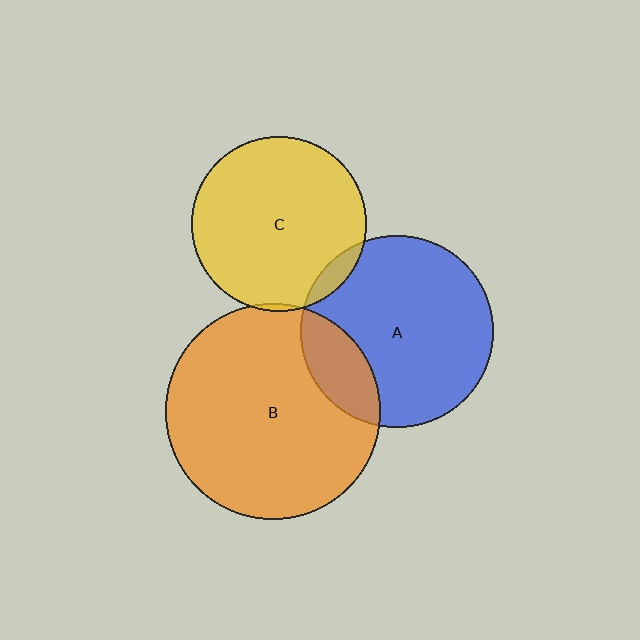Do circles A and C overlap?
Yes.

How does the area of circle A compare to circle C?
Approximately 1.2 times.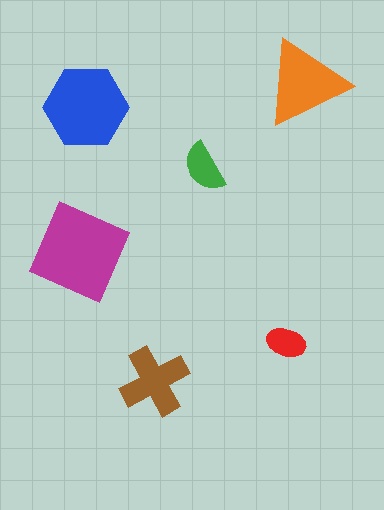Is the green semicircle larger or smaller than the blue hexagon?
Smaller.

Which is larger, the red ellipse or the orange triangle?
The orange triangle.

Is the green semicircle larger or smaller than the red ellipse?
Larger.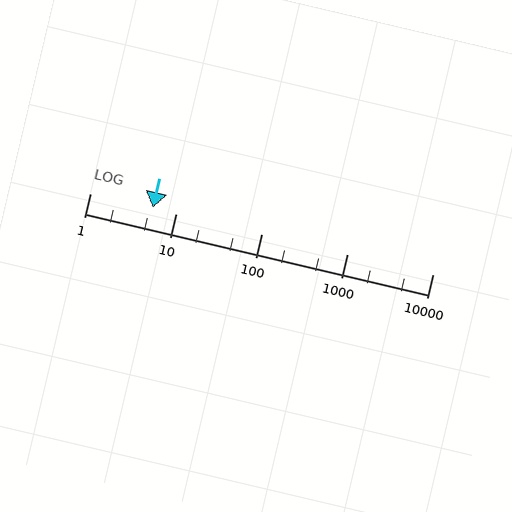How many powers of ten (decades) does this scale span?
The scale spans 4 decades, from 1 to 10000.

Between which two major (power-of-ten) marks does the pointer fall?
The pointer is between 1 and 10.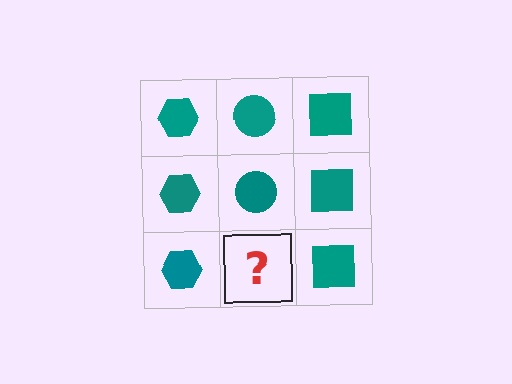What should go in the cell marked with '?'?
The missing cell should contain a teal circle.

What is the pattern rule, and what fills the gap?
The rule is that each column has a consistent shape. The gap should be filled with a teal circle.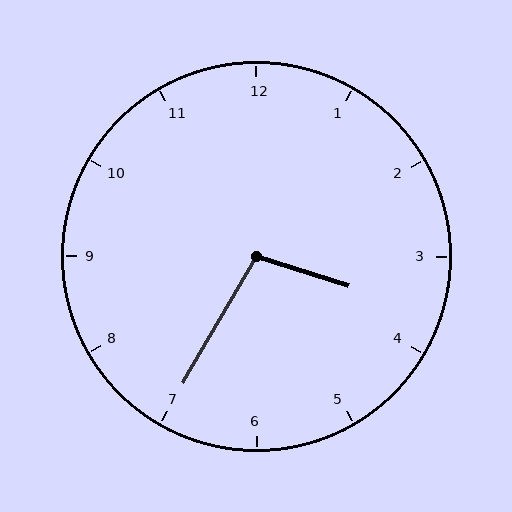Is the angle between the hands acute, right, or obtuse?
It is obtuse.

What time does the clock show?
3:35.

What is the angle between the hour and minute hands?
Approximately 102 degrees.